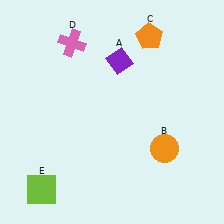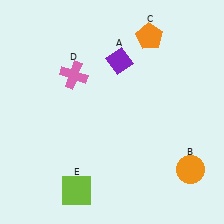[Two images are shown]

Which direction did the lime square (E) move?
The lime square (E) moved right.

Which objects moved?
The objects that moved are: the orange circle (B), the pink cross (D), the lime square (E).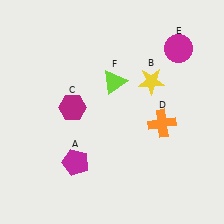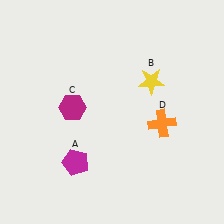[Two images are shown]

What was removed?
The magenta circle (E), the lime triangle (F) were removed in Image 2.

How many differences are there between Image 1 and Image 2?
There are 2 differences between the two images.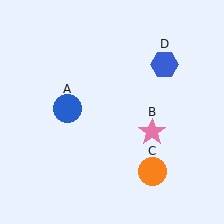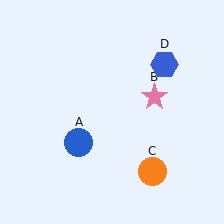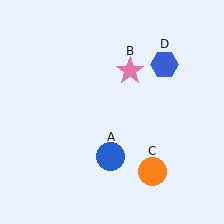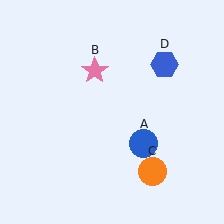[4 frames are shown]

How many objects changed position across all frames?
2 objects changed position: blue circle (object A), pink star (object B).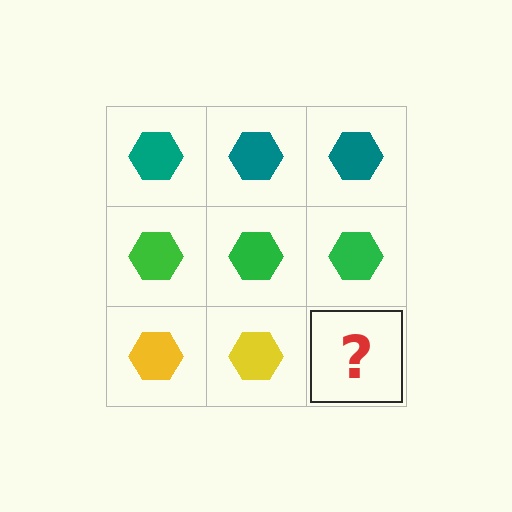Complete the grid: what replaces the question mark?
The question mark should be replaced with a yellow hexagon.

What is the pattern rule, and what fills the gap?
The rule is that each row has a consistent color. The gap should be filled with a yellow hexagon.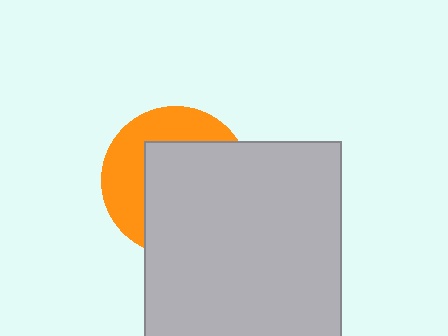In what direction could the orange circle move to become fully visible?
The orange circle could move toward the upper-left. That would shift it out from behind the light gray square entirely.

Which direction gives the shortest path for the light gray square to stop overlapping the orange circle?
Moving toward the lower-right gives the shortest separation.